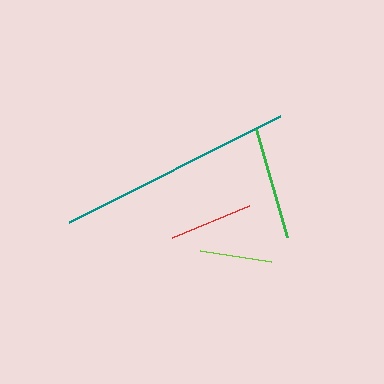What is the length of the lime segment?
The lime segment is approximately 72 pixels long.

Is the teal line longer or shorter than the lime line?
The teal line is longer than the lime line.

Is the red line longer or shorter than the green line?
The green line is longer than the red line.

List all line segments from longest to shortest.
From longest to shortest: teal, green, red, lime.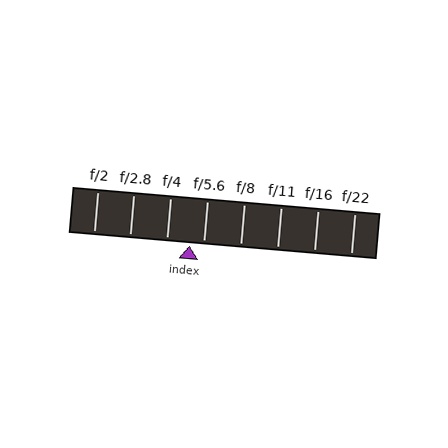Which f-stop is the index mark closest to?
The index mark is closest to f/5.6.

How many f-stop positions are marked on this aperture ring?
There are 8 f-stop positions marked.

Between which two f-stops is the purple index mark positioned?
The index mark is between f/4 and f/5.6.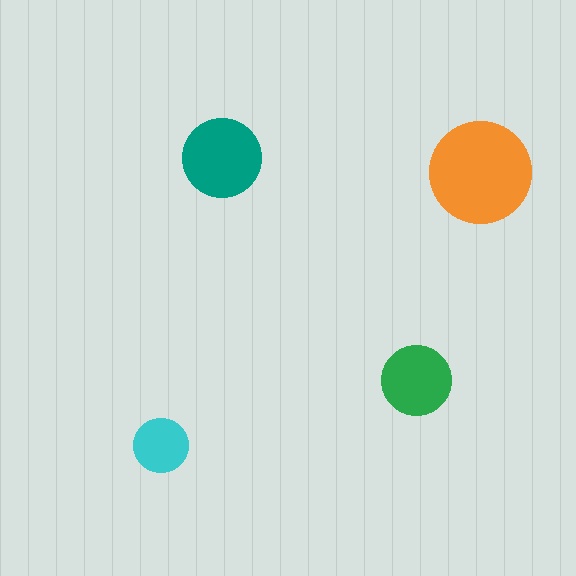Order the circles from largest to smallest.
the orange one, the teal one, the green one, the cyan one.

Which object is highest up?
The teal circle is topmost.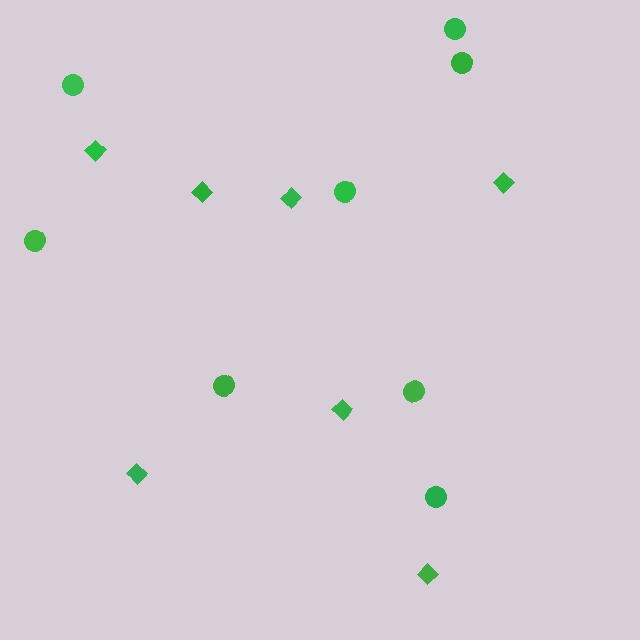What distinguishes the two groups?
There are 2 groups: one group of circles (8) and one group of diamonds (7).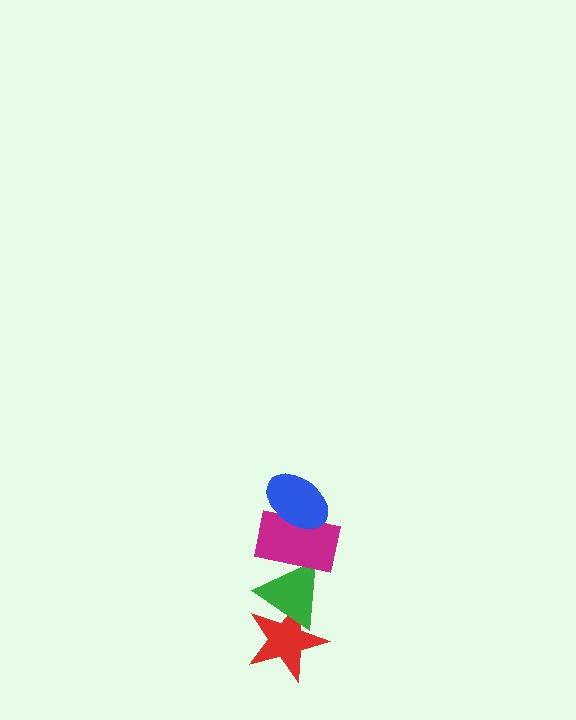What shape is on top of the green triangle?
The magenta rectangle is on top of the green triangle.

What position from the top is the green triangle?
The green triangle is 3rd from the top.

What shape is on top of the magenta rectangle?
The blue ellipse is on top of the magenta rectangle.